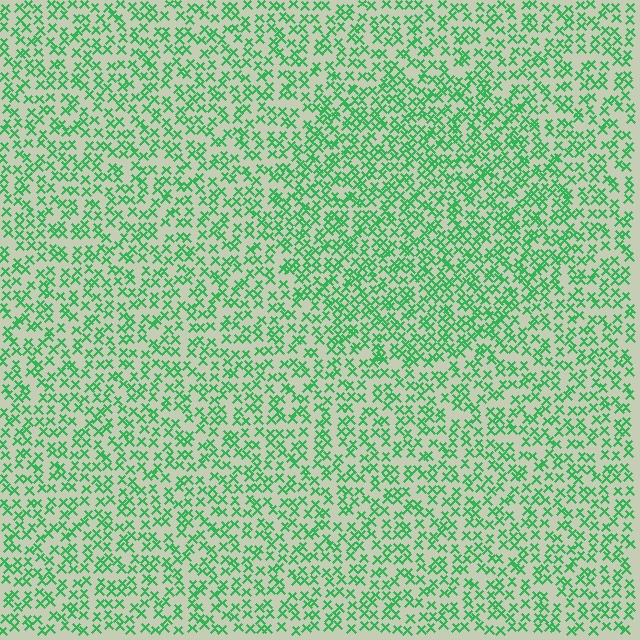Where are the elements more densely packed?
The elements are more densely packed inside the circle boundary.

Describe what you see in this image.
The image contains small green elements arranged at two different densities. A circle-shaped region is visible where the elements are more densely packed than the surrounding area.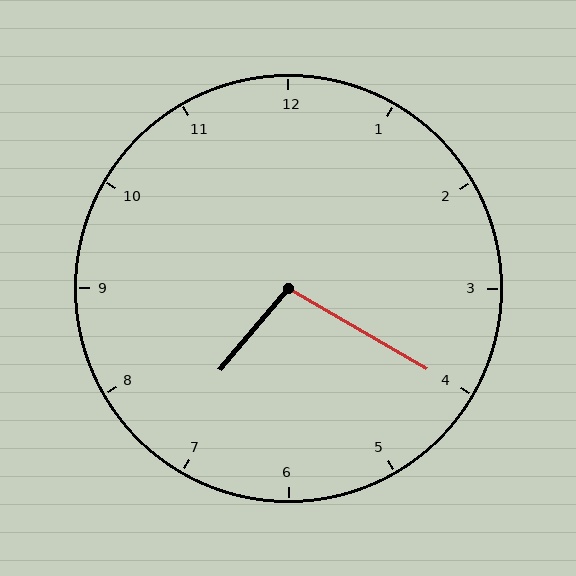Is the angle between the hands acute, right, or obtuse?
It is obtuse.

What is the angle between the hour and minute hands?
Approximately 100 degrees.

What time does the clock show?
7:20.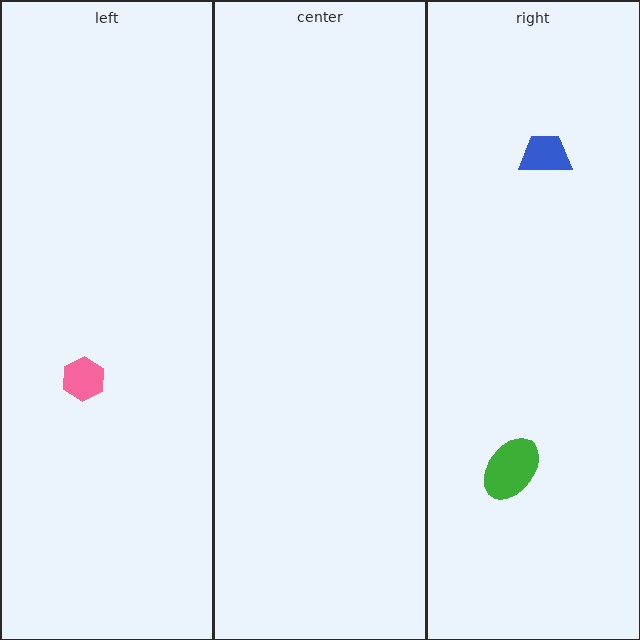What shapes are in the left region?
The pink hexagon.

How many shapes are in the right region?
2.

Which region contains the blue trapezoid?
The right region.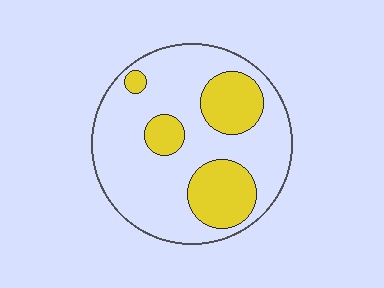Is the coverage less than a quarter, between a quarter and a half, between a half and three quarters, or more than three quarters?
Between a quarter and a half.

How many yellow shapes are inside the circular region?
4.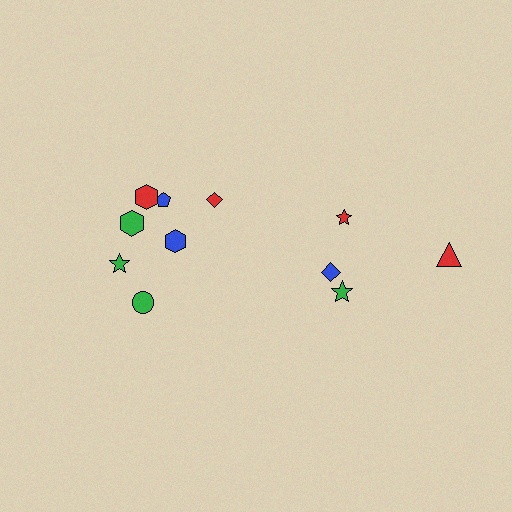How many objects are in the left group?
There are 7 objects.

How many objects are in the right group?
There are 4 objects.